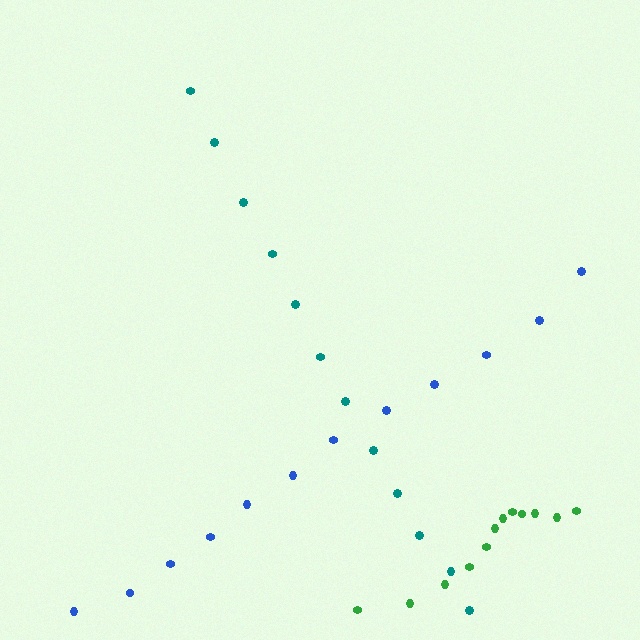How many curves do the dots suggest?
There are 3 distinct paths.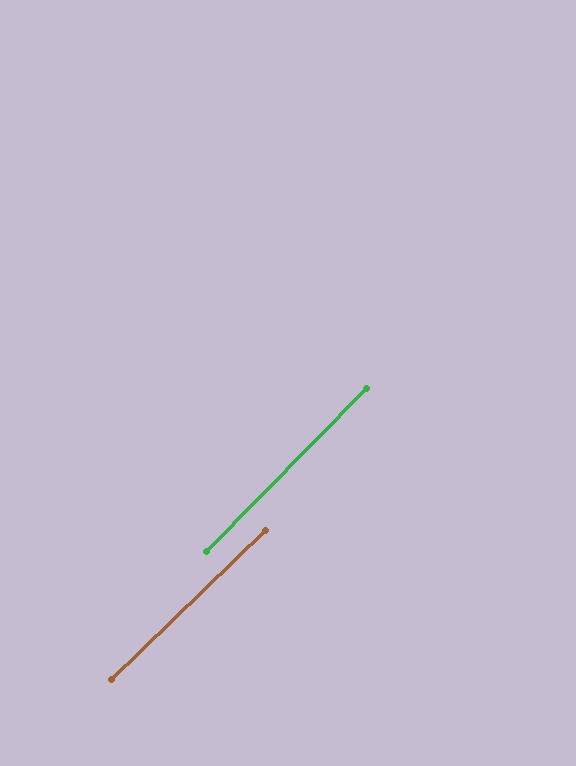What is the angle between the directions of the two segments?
Approximately 1 degree.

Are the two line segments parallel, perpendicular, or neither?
Parallel — their directions differ by only 1.4°.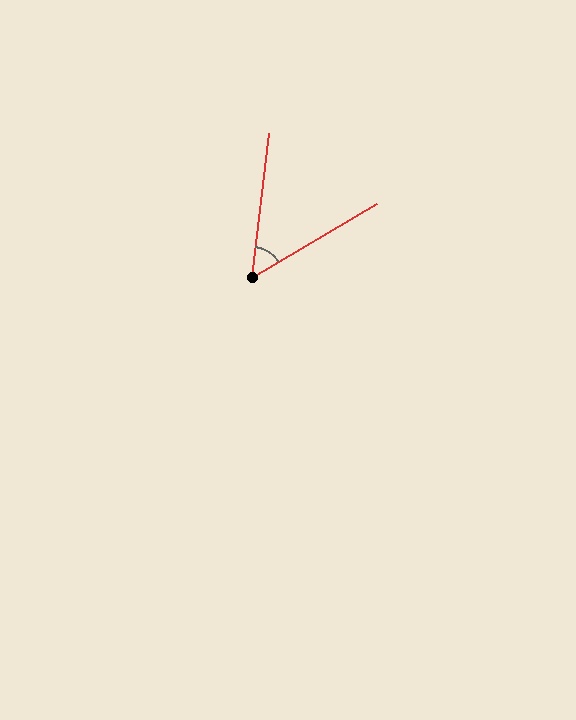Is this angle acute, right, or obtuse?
It is acute.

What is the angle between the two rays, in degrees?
Approximately 53 degrees.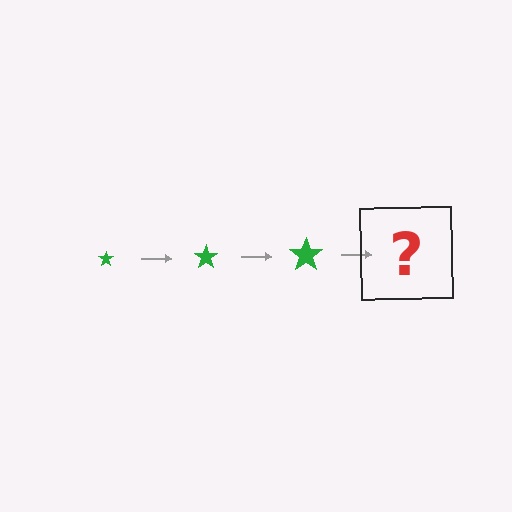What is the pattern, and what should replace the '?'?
The pattern is that the star gets progressively larger each step. The '?' should be a green star, larger than the previous one.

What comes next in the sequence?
The next element should be a green star, larger than the previous one.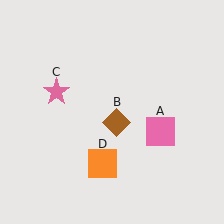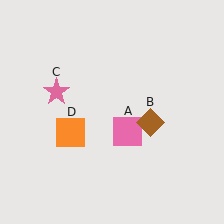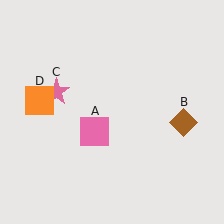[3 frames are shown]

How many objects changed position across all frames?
3 objects changed position: pink square (object A), brown diamond (object B), orange square (object D).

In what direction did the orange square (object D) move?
The orange square (object D) moved up and to the left.